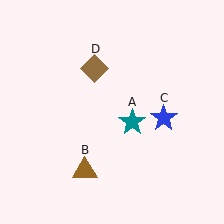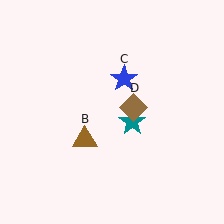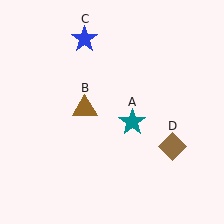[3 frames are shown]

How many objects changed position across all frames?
3 objects changed position: brown triangle (object B), blue star (object C), brown diamond (object D).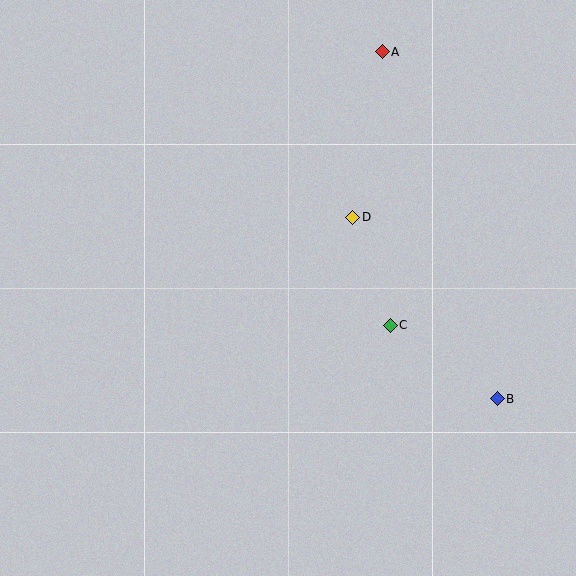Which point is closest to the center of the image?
Point D at (353, 217) is closest to the center.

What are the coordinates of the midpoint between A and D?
The midpoint between A and D is at (367, 134).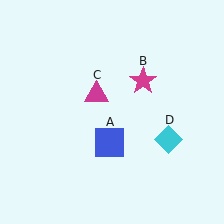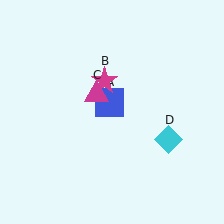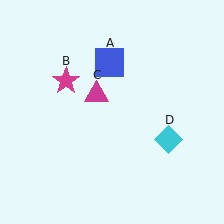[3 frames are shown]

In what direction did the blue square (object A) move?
The blue square (object A) moved up.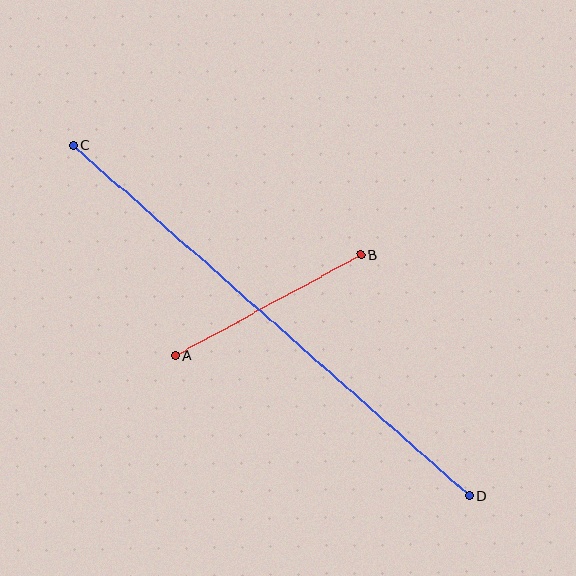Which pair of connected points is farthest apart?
Points C and D are farthest apart.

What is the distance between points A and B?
The distance is approximately 211 pixels.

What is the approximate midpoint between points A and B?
The midpoint is at approximately (268, 305) pixels.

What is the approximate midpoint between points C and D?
The midpoint is at approximately (271, 321) pixels.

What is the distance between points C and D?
The distance is approximately 529 pixels.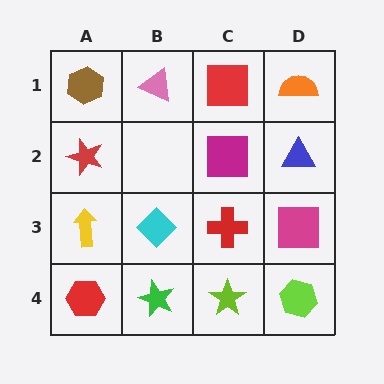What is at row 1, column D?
An orange semicircle.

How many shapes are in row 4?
4 shapes.